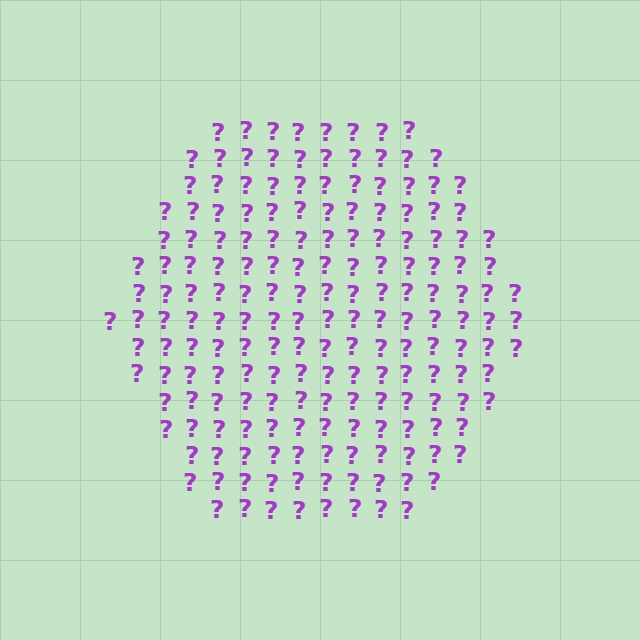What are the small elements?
The small elements are question marks.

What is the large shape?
The large shape is a hexagon.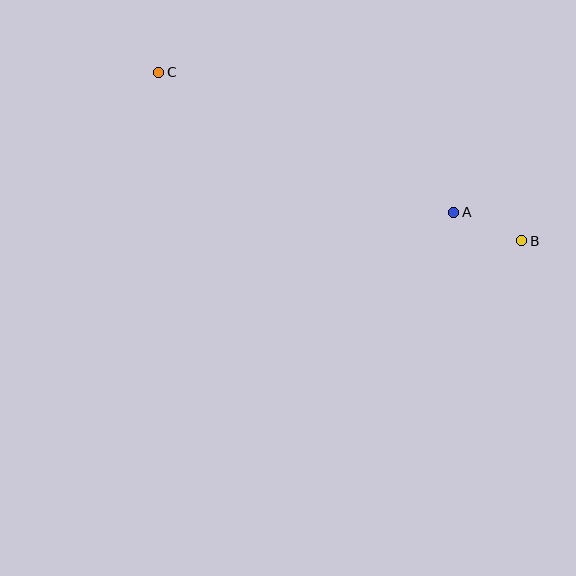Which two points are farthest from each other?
Points B and C are farthest from each other.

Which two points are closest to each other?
Points A and B are closest to each other.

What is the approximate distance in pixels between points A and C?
The distance between A and C is approximately 327 pixels.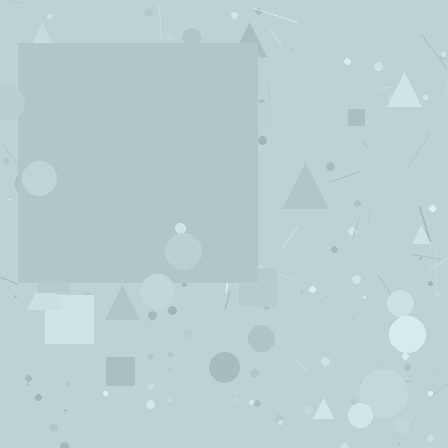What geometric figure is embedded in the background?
A square is embedded in the background.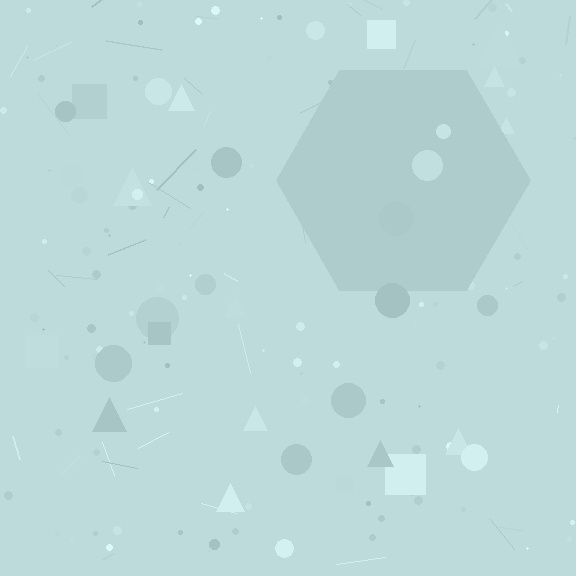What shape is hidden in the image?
A hexagon is hidden in the image.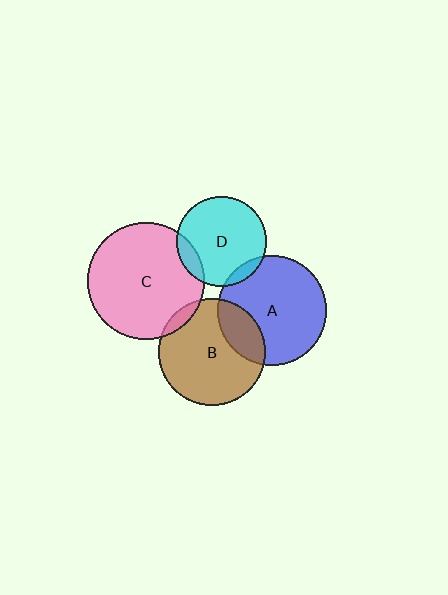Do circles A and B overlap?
Yes.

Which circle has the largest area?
Circle C (pink).